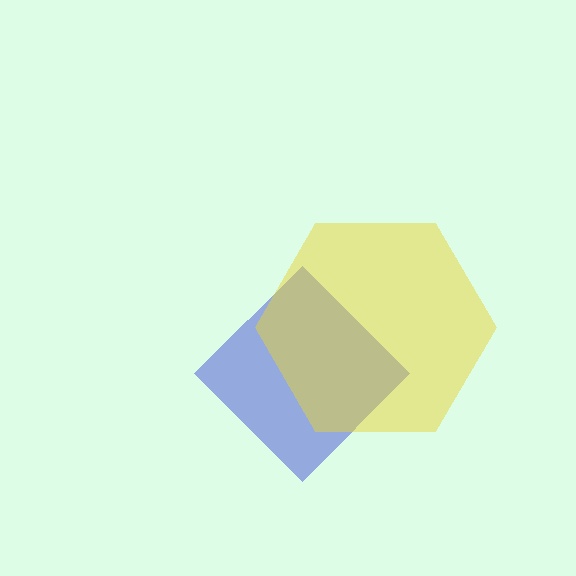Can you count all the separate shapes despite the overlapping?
Yes, there are 2 separate shapes.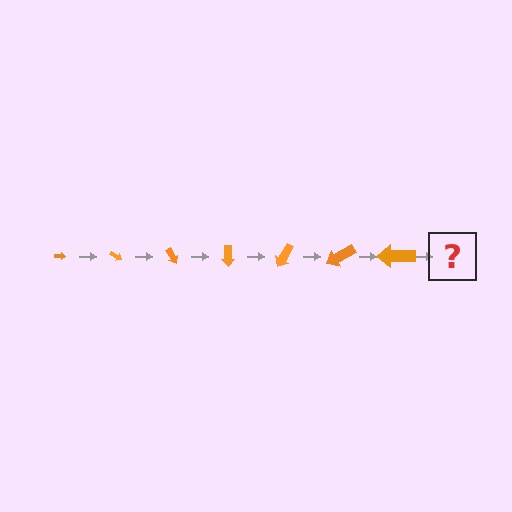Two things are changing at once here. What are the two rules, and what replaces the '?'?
The two rules are that the arrow grows larger each step and it rotates 30 degrees each step. The '?' should be an arrow, larger than the previous one and rotated 210 degrees from the start.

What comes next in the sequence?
The next element should be an arrow, larger than the previous one and rotated 210 degrees from the start.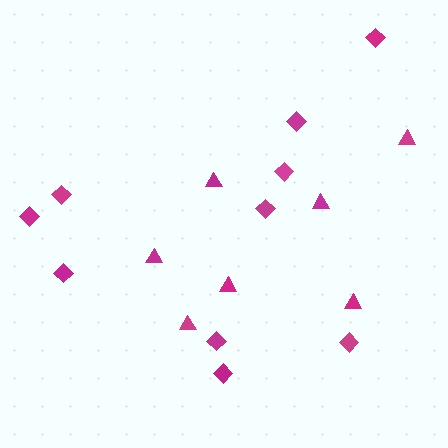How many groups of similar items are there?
There are 2 groups: one group of diamonds (10) and one group of triangles (7).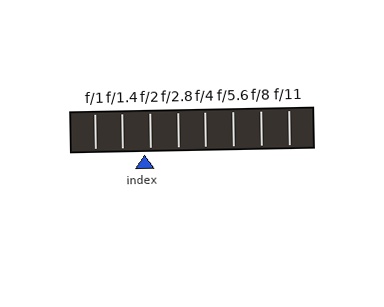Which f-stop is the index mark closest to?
The index mark is closest to f/2.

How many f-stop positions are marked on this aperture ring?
There are 8 f-stop positions marked.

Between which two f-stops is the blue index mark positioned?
The index mark is between f/1.4 and f/2.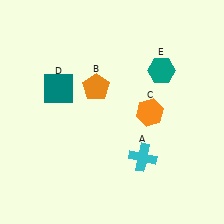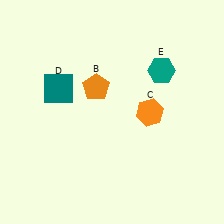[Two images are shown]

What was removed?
The cyan cross (A) was removed in Image 2.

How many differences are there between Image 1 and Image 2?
There is 1 difference between the two images.